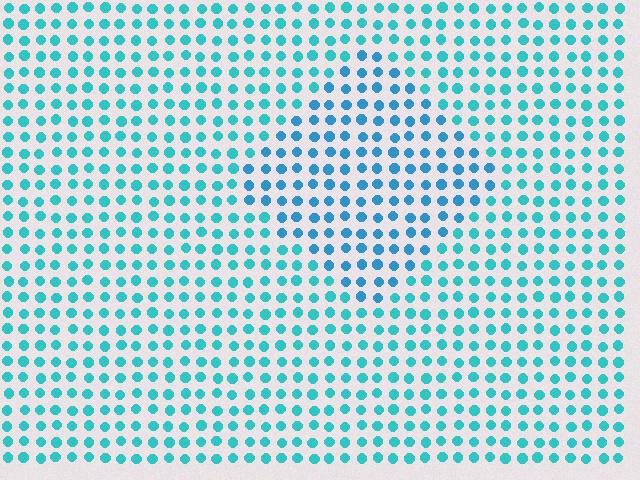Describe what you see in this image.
The image is filled with small cyan elements in a uniform arrangement. A diamond-shaped region is visible where the elements are tinted to a slightly different hue, forming a subtle color boundary.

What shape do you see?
I see a diamond.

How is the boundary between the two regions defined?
The boundary is defined purely by a slight shift in hue (about 21 degrees). Spacing, size, and orientation are identical on both sides.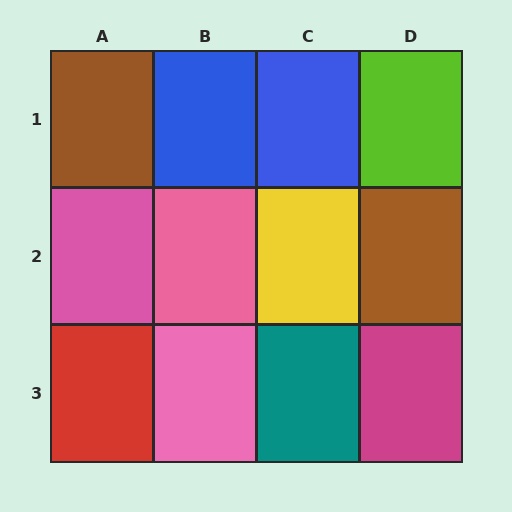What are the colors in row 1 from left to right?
Brown, blue, blue, lime.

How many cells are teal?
1 cell is teal.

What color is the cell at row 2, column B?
Pink.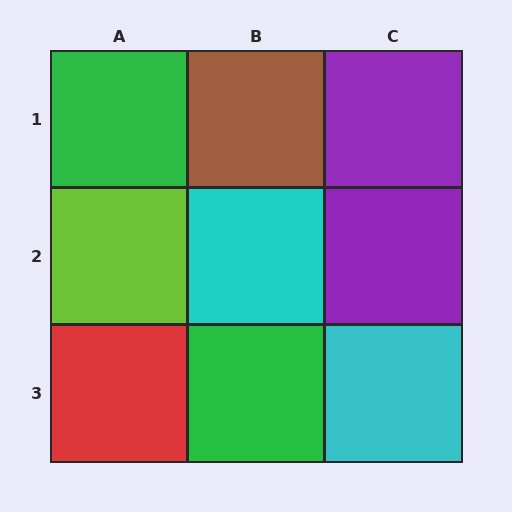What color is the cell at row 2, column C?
Purple.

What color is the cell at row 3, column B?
Green.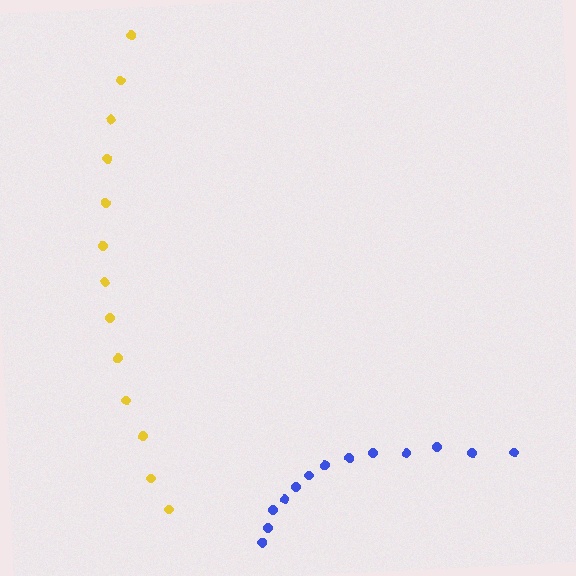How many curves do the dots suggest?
There are 2 distinct paths.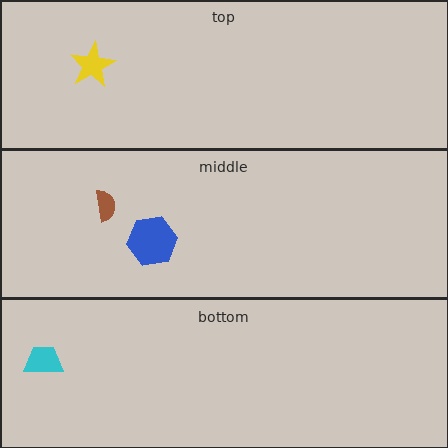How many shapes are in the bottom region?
1.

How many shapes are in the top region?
1.